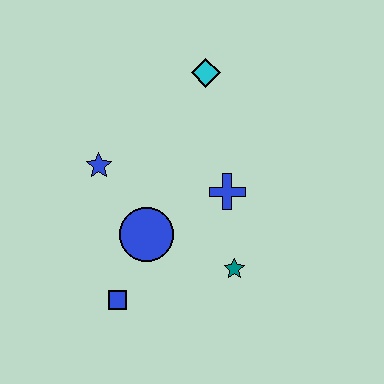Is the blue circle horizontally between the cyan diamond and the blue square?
Yes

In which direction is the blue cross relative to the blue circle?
The blue cross is to the right of the blue circle.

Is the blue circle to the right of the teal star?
No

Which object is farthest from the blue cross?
The blue square is farthest from the blue cross.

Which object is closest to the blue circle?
The blue square is closest to the blue circle.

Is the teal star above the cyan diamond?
No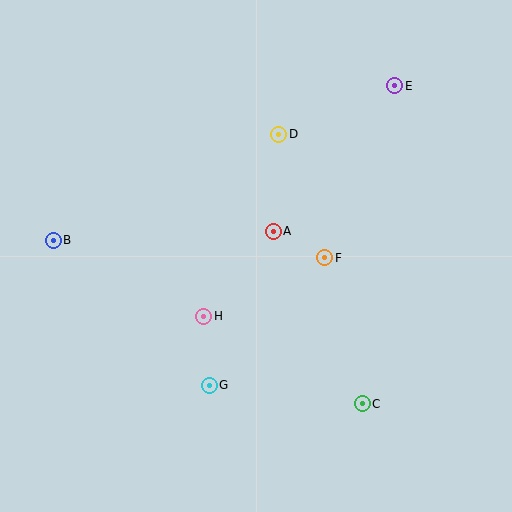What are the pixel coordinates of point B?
Point B is at (53, 240).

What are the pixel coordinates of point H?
Point H is at (204, 316).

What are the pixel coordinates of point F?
Point F is at (325, 258).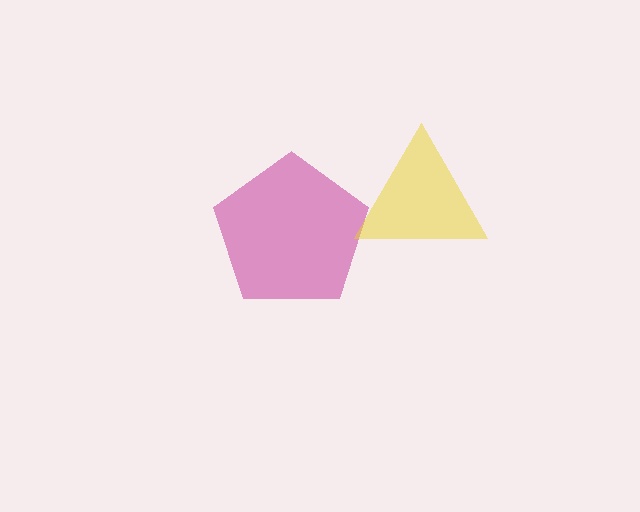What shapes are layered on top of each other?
The layered shapes are: a magenta pentagon, a yellow triangle.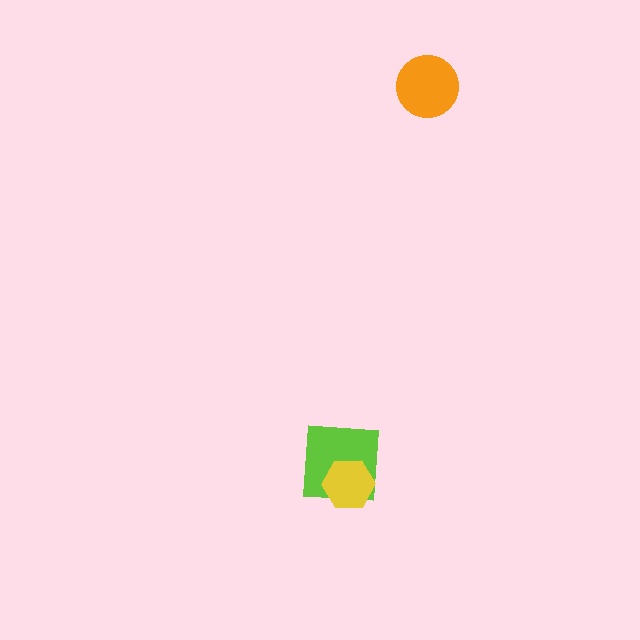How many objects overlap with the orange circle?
0 objects overlap with the orange circle.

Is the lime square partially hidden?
Yes, it is partially covered by another shape.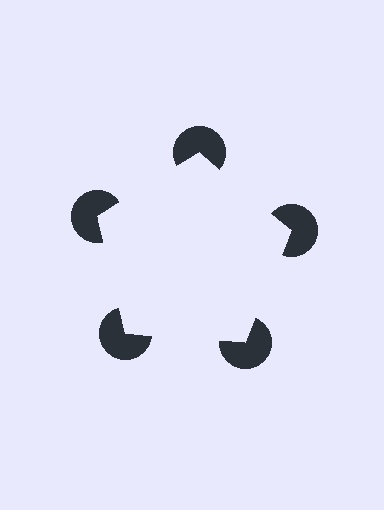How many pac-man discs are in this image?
There are 5 — one at each vertex of the illusory pentagon.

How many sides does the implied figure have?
5 sides.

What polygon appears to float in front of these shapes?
An illusory pentagon — its edges are inferred from the aligned wedge cuts in the pac-man discs, not physically drawn.